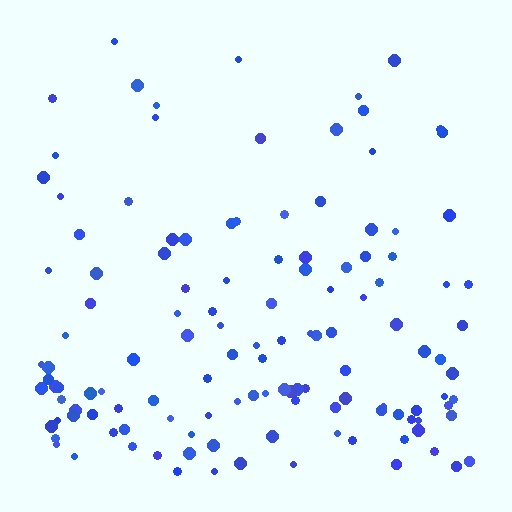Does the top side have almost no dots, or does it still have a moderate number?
Still a moderate number, just noticeably fewer than the bottom.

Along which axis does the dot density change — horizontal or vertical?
Vertical.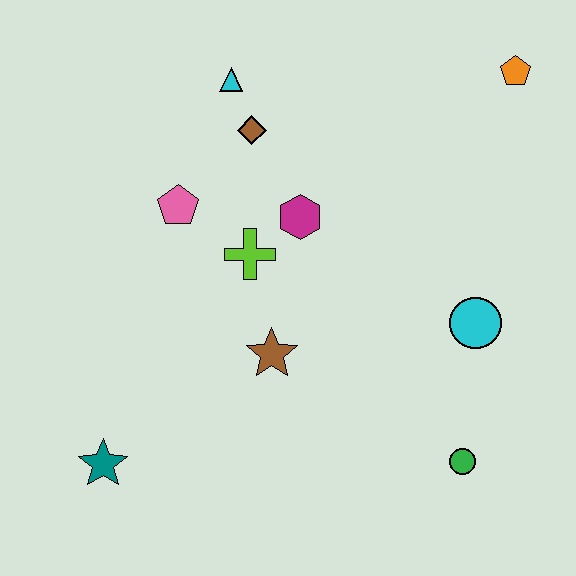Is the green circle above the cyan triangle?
No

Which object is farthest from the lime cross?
The orange pentagon is farthest from the lime cross.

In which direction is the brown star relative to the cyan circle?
The brown star is to the left of the cyan circle.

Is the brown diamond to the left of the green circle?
Yes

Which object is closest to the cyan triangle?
The brown diamond is closest to the cyan triangle.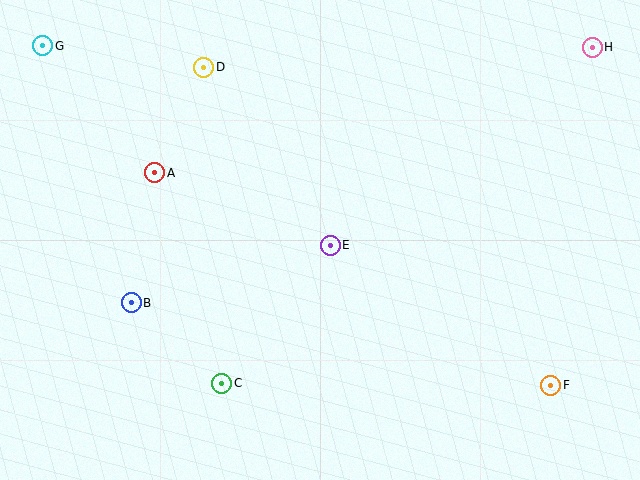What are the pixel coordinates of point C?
Point C is at (222, 383).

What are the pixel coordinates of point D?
Point D is at (204, 67).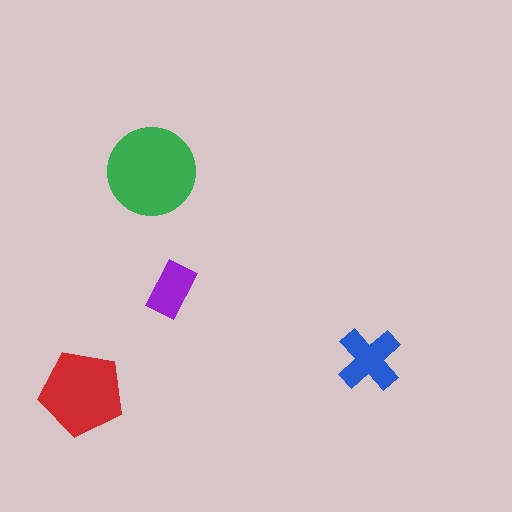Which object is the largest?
The green circle.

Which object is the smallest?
The purple rectangle.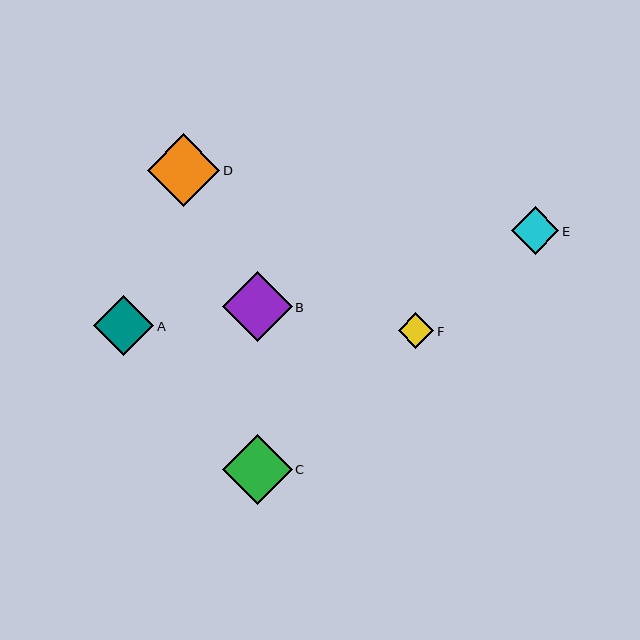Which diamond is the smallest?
Diamond F is the smallest with a size of approximately 36 pixels.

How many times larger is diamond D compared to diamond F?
Diamond D is approximately 2.0 times the size of diamond F.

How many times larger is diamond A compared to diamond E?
Diamond A is approximately 1.3 times the size of diamond E.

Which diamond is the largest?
Diamond D is the largest with a size of approximately 73 pixels.